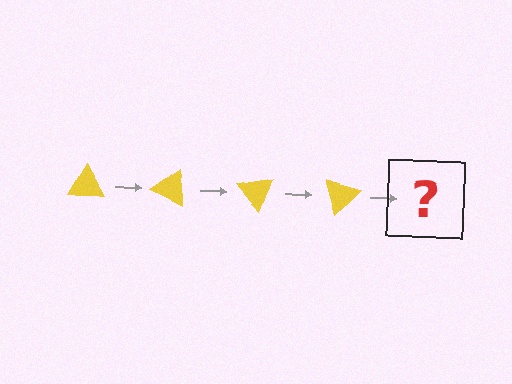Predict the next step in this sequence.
The next step is a yellow triangle rotated 100 degrees.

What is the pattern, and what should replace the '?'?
The pattern is that the triangle rotates 25 degrees each step. The '?' should be a yellow triangle rotated 100 degrees.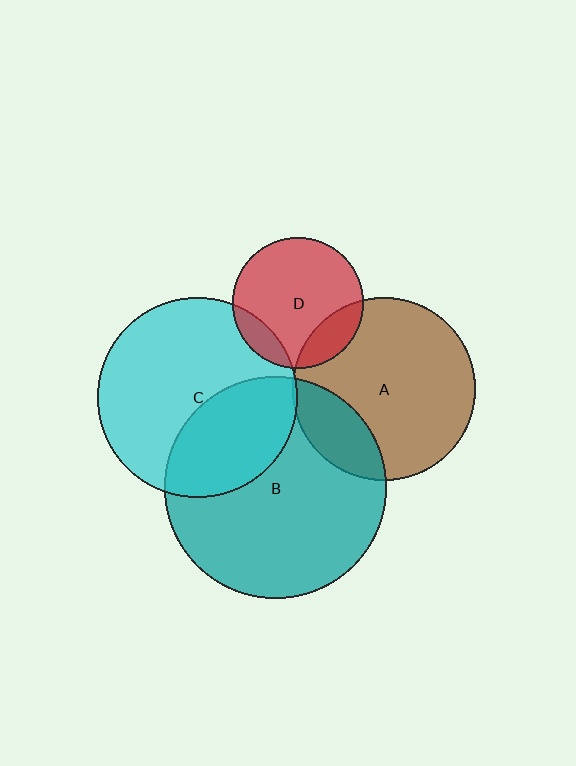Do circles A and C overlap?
Yes.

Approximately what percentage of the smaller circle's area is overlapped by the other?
Approximately 5%.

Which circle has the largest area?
Circle B (teal).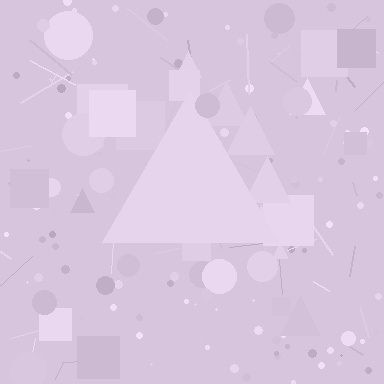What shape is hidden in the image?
A triangle is hidden in the image.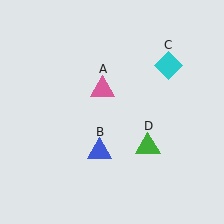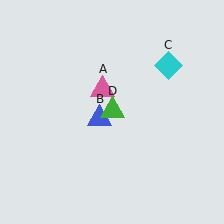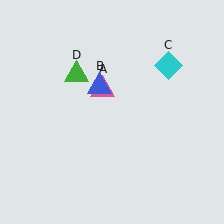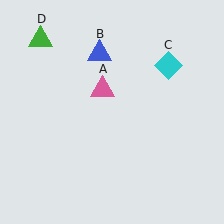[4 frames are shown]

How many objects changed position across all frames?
2 objects changed position: blue triangle (object B), green triangle (object D).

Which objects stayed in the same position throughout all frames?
Pink triangle (object A) and cyan diamond (object C) remained stationary.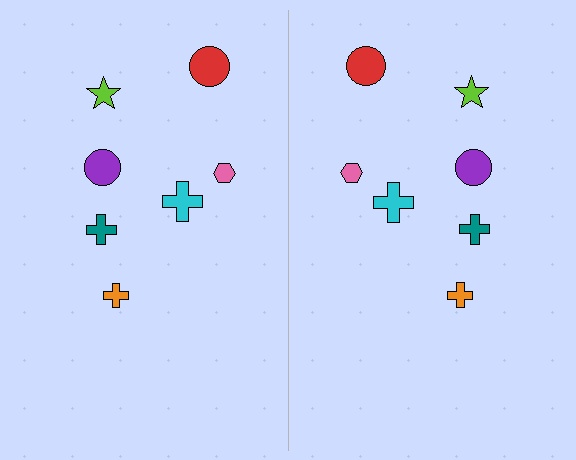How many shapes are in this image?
There are 14 shapes in this image.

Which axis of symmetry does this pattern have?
The pattern has a vertical axis of symmetry running through the center of the image.